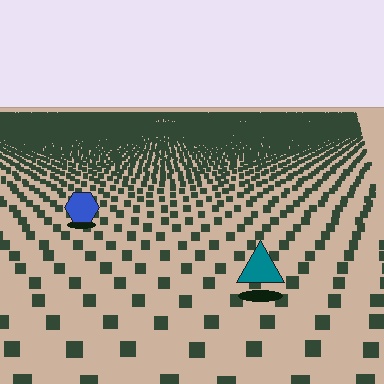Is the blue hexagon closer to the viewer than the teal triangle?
No. The teal triangle is closer — you can tell from the texture gradient: the ground texture is coarser near it.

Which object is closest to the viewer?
The teal triangle is closest. The texture marks near it are larger and more spread out.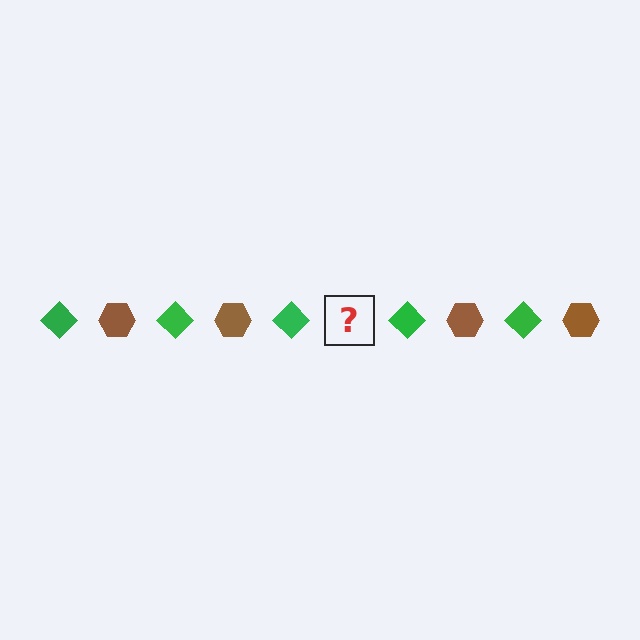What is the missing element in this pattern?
The missing element is a brown hexagon.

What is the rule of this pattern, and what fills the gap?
The rule is that the pattern alternates between green diamond and brown hexagon. The gap should be filled with a brown hexagon.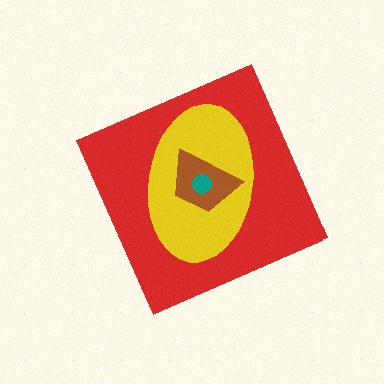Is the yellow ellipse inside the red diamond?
Yes.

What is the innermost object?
The teal circle.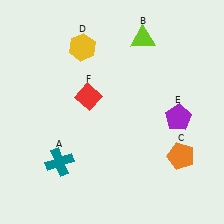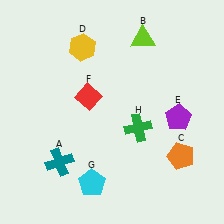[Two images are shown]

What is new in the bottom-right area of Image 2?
A green cross (H) was added in the bottom-right area of Image 2.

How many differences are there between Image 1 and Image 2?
There are 2 differences between the two images.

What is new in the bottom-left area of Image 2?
A cyan pentagon (G) was added in the bottom-left area of Image 2.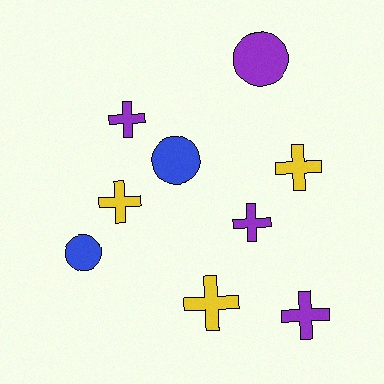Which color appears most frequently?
Purple, with 4 objects.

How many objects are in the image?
There are 9 objects.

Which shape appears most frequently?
Cross, with 6 objects.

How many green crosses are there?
There are no green crosses.